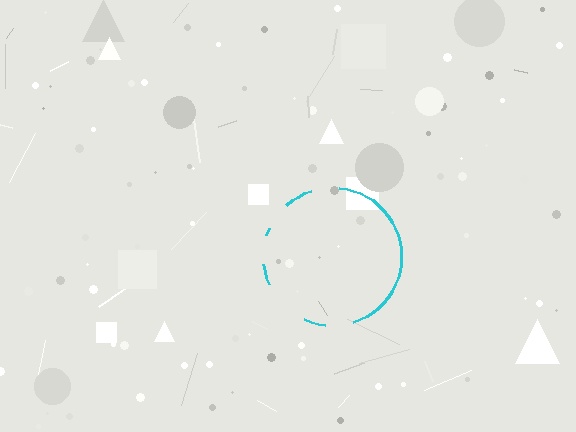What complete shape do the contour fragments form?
The contour fragments form a circle.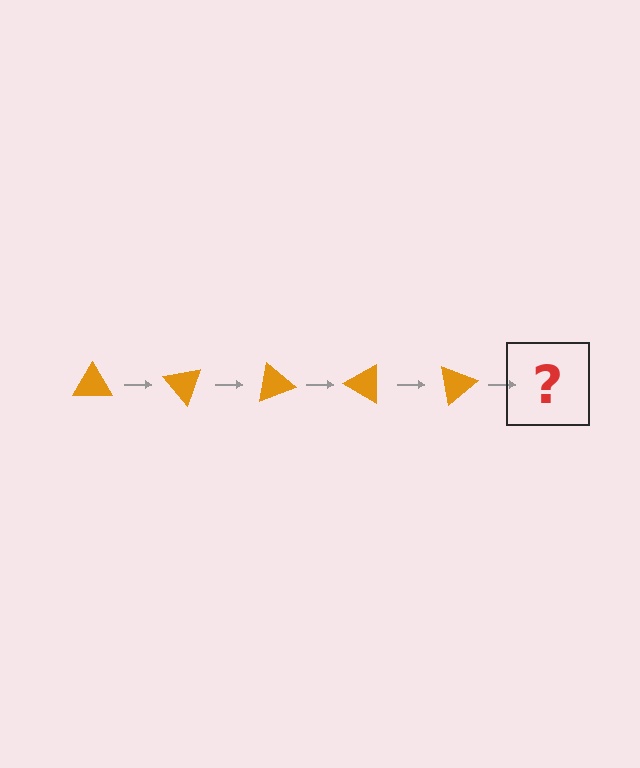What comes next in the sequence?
The next element should be an orange triangle rotated 250 degrees.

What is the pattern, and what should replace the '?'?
The pattern is that the triangle rotates 50 degrees each step. The '?' should be an orange triangle rotated 250 degrees.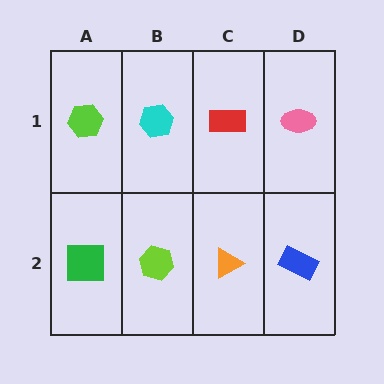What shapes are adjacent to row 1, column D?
A blue rectangle (row 2, column D), a red rectangle (row 1, column C).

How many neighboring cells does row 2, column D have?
2.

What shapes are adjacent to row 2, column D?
A pink ellipse (row 1, column D), an orange triangle (row 2, column C).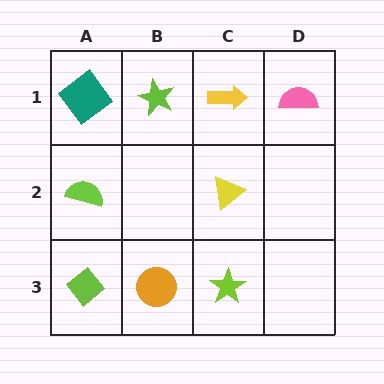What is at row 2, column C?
A yellow triangle.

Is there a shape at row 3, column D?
No, that cell is empty.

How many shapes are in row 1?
4 shapes.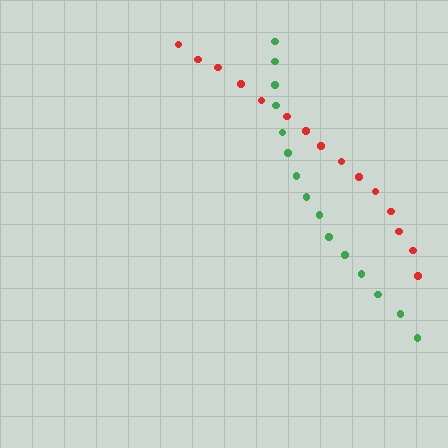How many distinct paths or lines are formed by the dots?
There are 2 distinct paths.